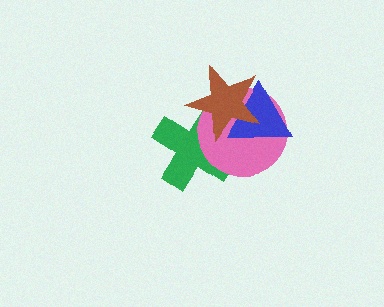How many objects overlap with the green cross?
2 objects overlap with the green cross.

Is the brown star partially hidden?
No, no other shape covers it.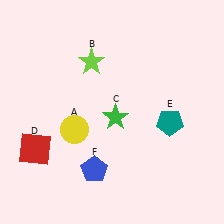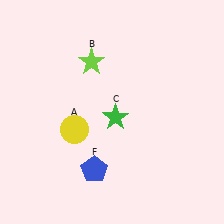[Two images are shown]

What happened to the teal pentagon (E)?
The teal pentagon (E) was removed in Image 2. It was in the bottom-right area of Image 1.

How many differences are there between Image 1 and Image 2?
There are 2 differences between the two images.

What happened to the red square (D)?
The red square (D) was removed in Image 2. It was in the bottom-left area of Image 1.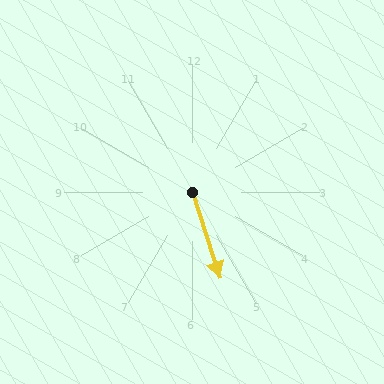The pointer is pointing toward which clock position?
Roughly 5 o'clock.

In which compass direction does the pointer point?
South.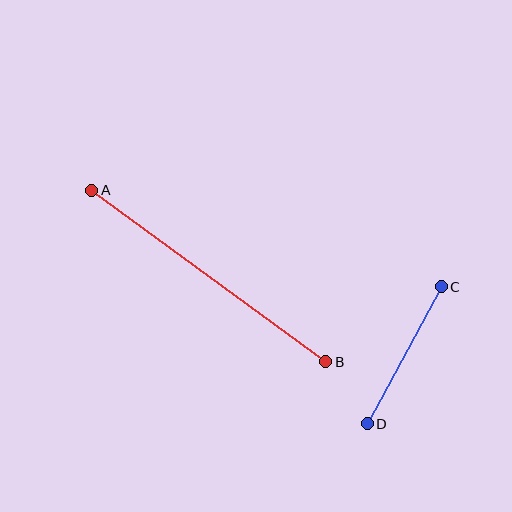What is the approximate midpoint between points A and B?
The midpoint is at approximately (209, 276) pixels.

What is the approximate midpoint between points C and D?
The midpoint is at approximately (404, 355) pixels.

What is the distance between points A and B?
The distance is approximately 290 pixels.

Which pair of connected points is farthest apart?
Points A and B are farthest apart.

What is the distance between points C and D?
The distance is approximately 156 pixels.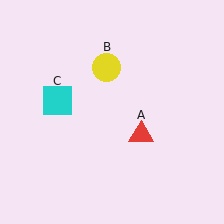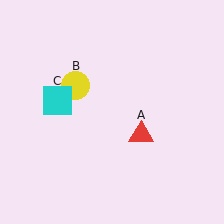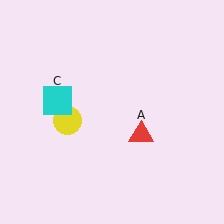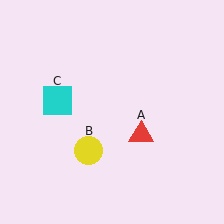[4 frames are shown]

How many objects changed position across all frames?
1 object changed position: yellow circle (object B).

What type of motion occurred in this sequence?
The yellow circle (object B) rotated counterclockwise around the center of the scene.